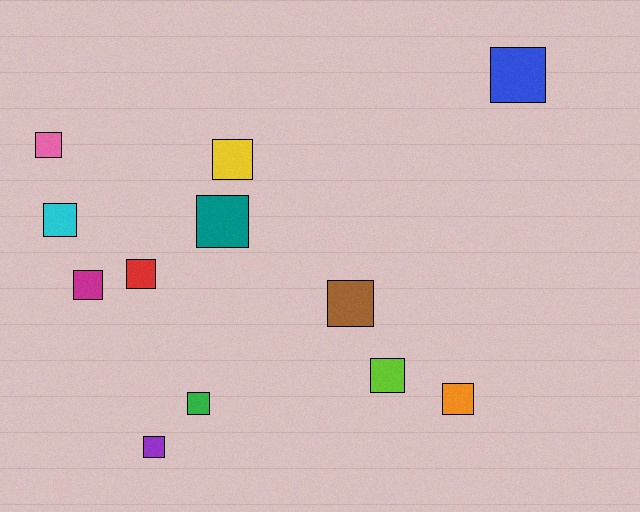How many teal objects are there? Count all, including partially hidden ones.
There is 1 teal object.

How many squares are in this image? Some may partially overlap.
There are 12 squares.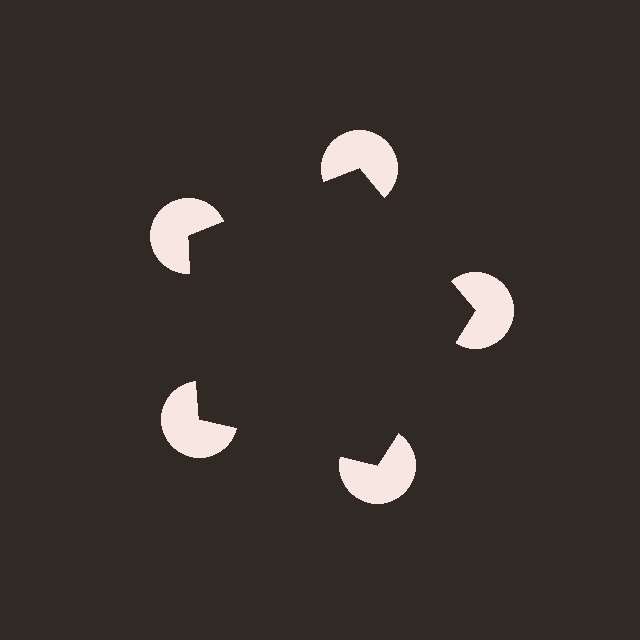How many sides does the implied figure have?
5 sides.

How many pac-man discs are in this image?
There are 5 — one at each vertex of the illusory pentagon.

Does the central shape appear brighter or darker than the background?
It typically appears slightly darker than the background, even though no actual brightness change is drawn.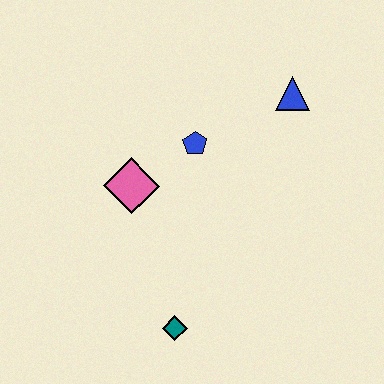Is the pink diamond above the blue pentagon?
No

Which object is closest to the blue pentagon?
The pink diamond is closest to the blue pentagon.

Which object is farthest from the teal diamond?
The blue triangle is farthest from the teal diamond.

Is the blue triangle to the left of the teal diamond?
No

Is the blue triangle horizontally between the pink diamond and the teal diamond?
No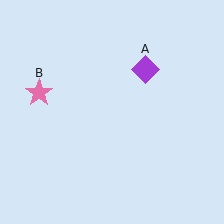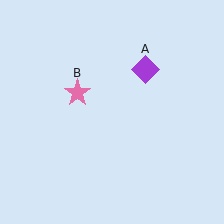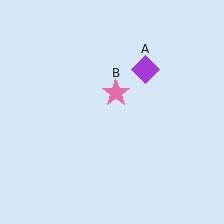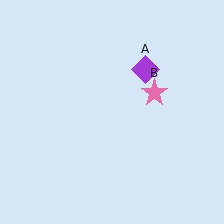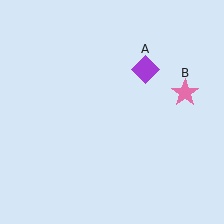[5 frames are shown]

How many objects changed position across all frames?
1 object changed position: pink star (object B).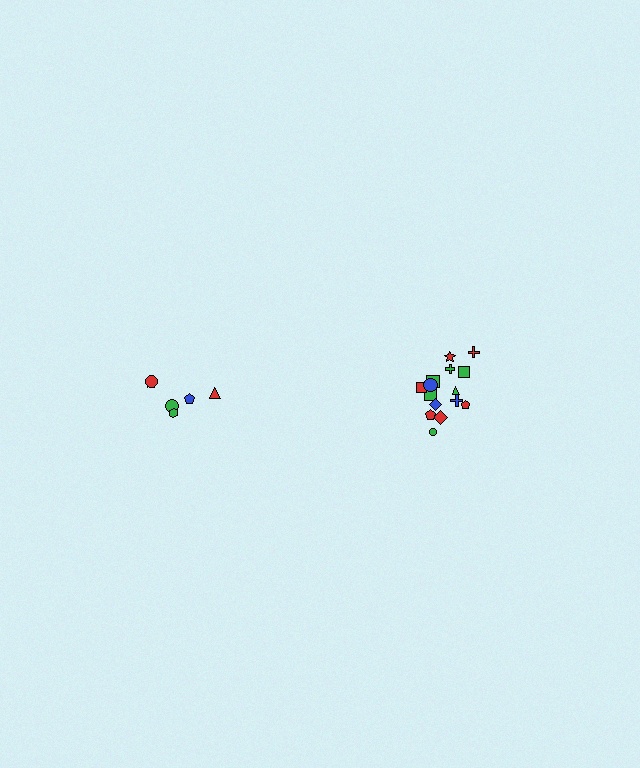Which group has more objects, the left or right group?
The right group.